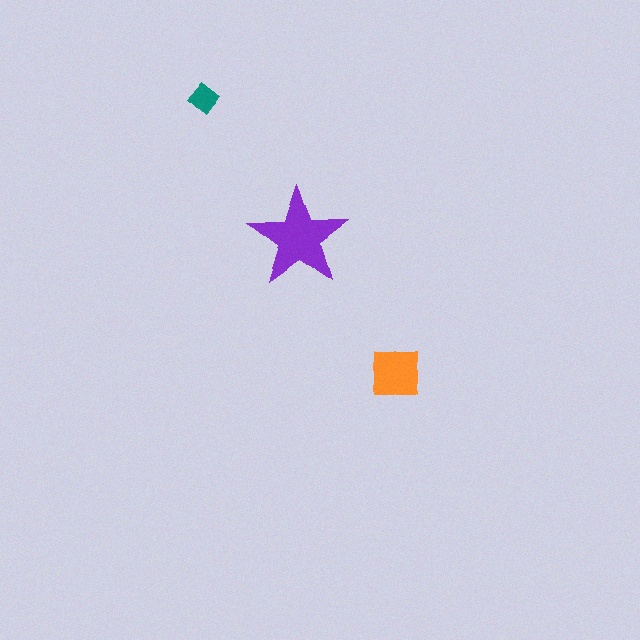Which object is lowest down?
The orange square is bottommost.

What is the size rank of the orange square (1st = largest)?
2nd.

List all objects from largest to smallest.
The purple star, the orange square, the teal diamond.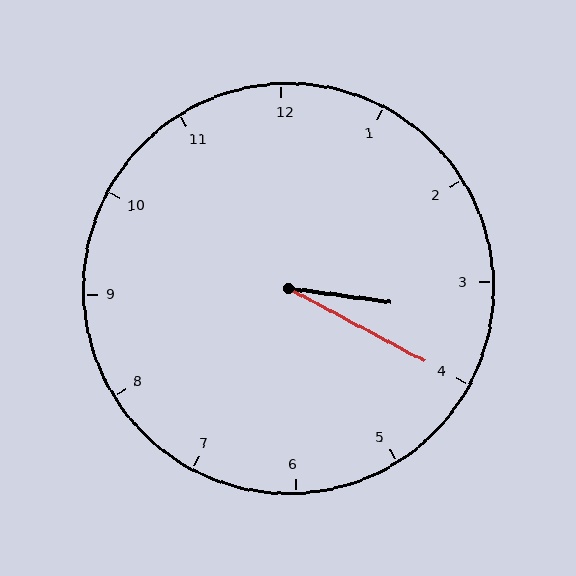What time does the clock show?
3:20.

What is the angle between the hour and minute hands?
Approximately 20 degrees.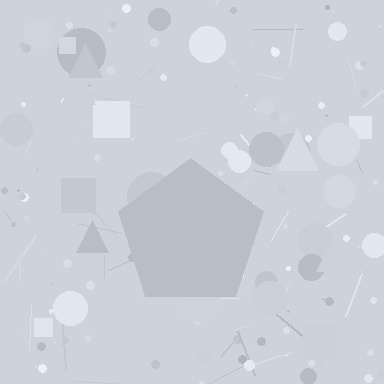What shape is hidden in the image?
A pentagon is hidden in the image.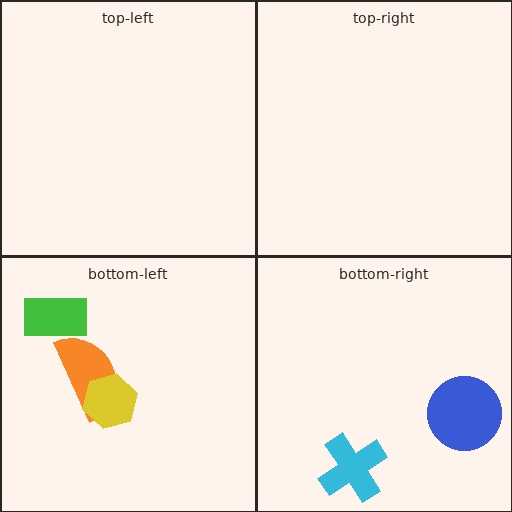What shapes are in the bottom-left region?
The green rectangle, the orange semicircle, the yellow hexagon.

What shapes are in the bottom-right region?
The blue circle, the cyan cross.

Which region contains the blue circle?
The bottom-right region.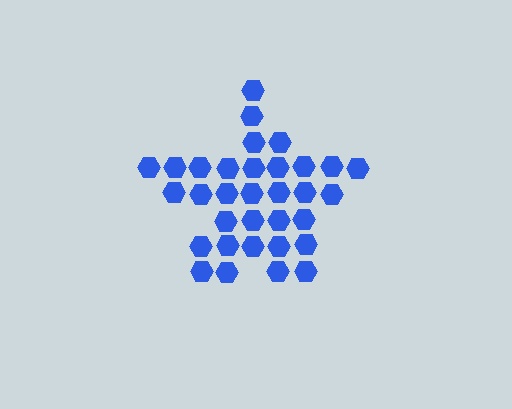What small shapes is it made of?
It is made of small hexagons.